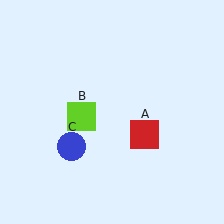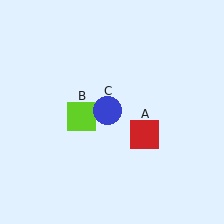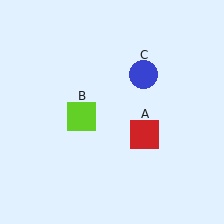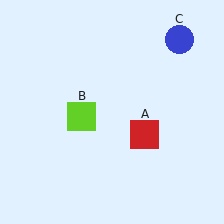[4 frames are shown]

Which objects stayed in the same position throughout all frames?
Red square (object A) and lime square (object B) remained stationary.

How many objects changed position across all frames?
1 object changed position: blue circle (object C).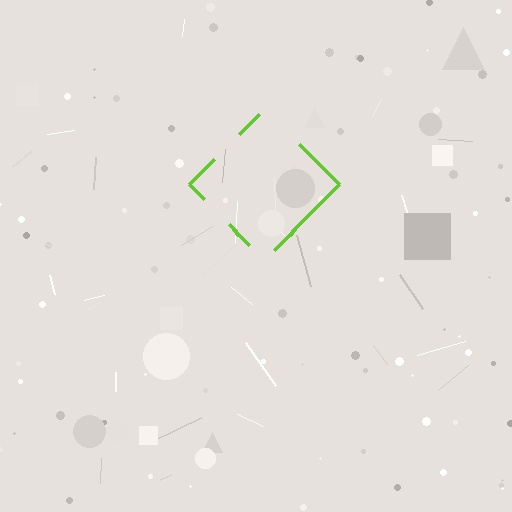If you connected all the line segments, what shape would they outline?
They would outline a diamond.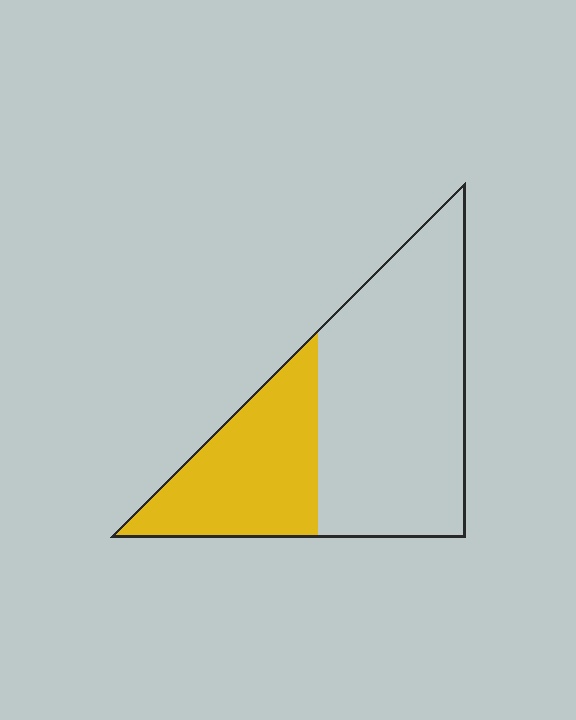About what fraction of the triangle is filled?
About one third (1/3).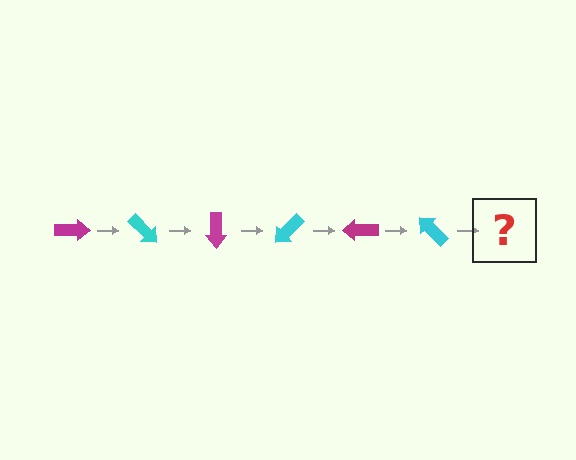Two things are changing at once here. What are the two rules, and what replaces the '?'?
The two rules are that it rotates 45 degrees each step and the color cycles through magenta and cyan. The '?' should be a magenta arrow, rotated 270 degrees from the start.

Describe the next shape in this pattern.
It should be a magenta arrow, rotated 270 degrees from the start.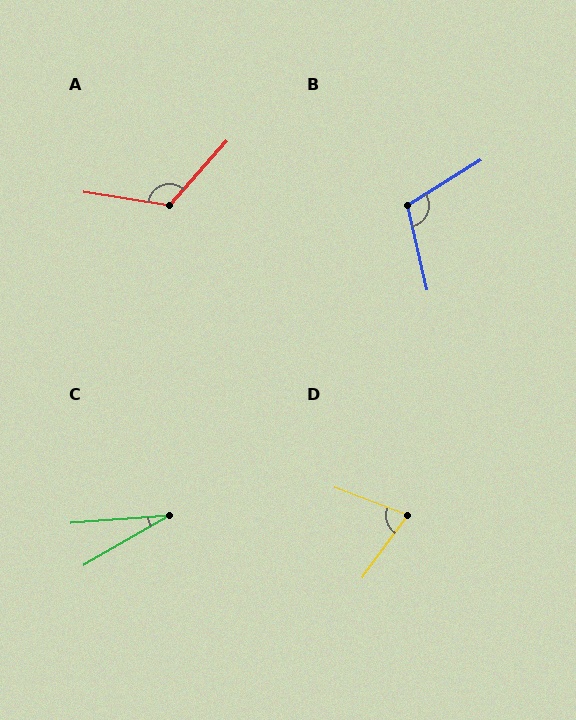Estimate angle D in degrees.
Approximately 75 degrees.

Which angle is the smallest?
C, at approximately 26 degrees.